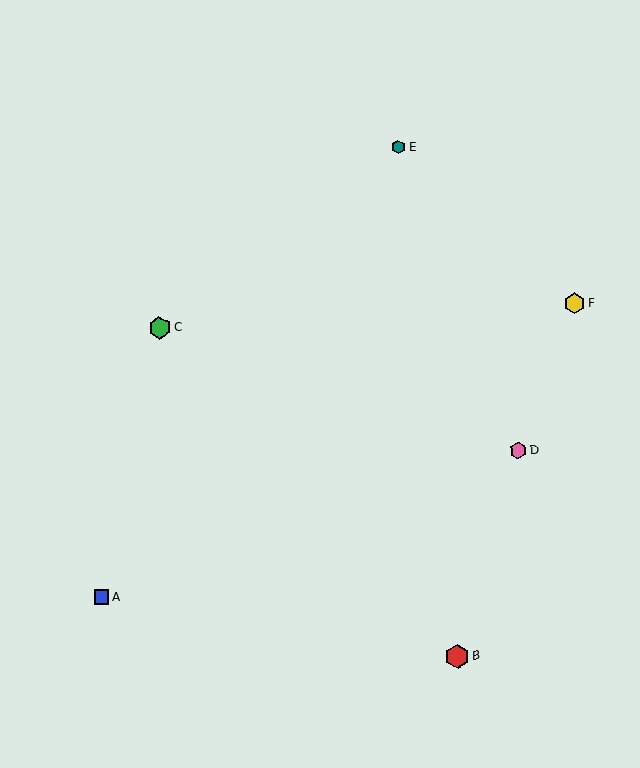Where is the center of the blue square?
The center of the blue square is at (102, 597).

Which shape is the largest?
The red hexagon (labeled B) is the largest.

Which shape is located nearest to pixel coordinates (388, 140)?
The teal hexagon (labeled E) at (398, 147) is nearest to that location.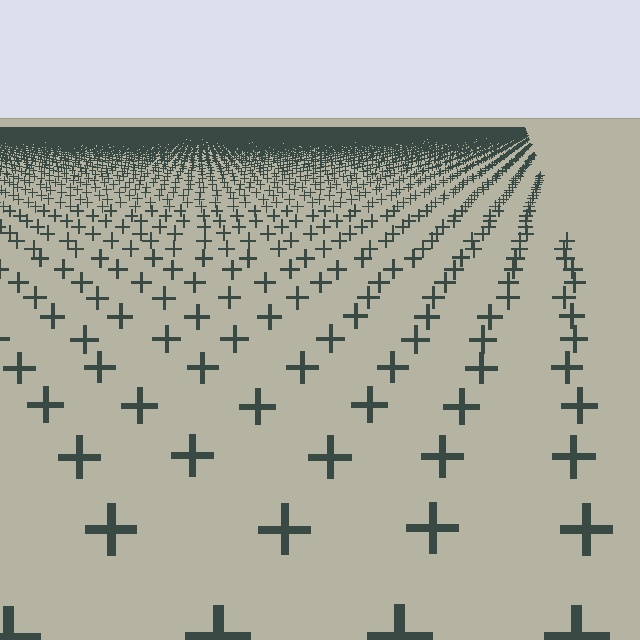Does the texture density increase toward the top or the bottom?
Density increases toward the top.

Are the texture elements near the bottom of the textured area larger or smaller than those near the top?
Larger. Near the bottom, elements are closer to the viewer and appear at a bigger on-screen size.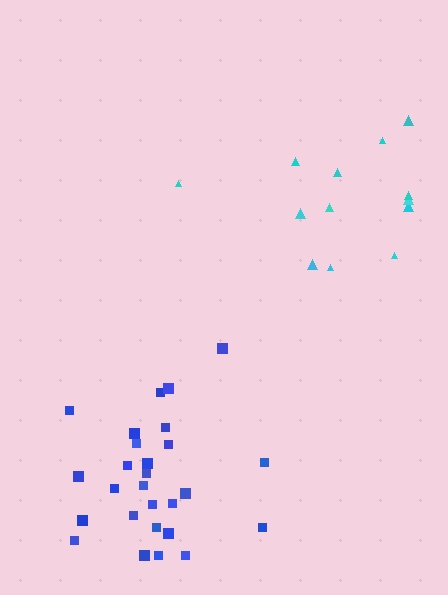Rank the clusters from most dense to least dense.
blue, cyan.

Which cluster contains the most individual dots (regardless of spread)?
Blue (27).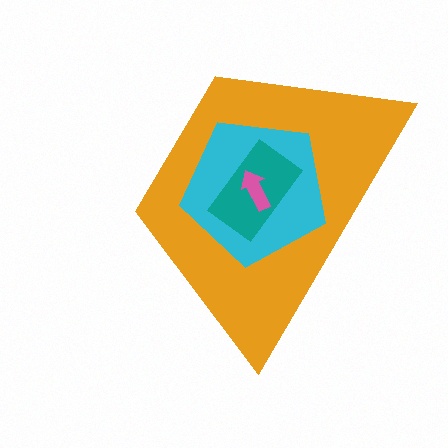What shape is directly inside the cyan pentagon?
The teal rectangle.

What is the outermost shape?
The orange trapezoid.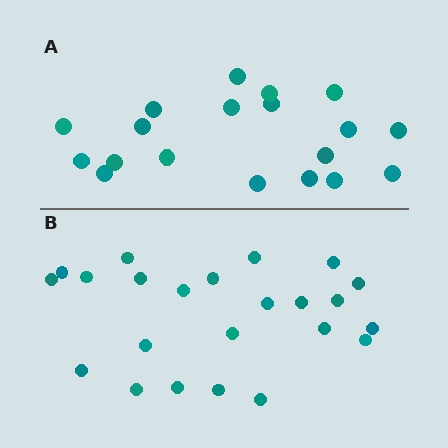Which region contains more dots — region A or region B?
Region B (the bottom region) has more dots.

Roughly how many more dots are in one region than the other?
Region B has about 4 more dots than region A.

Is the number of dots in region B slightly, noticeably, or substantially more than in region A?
Region B has only slightly more — the two regions are fairly close. The ratio is roughly 1.2 to 1.